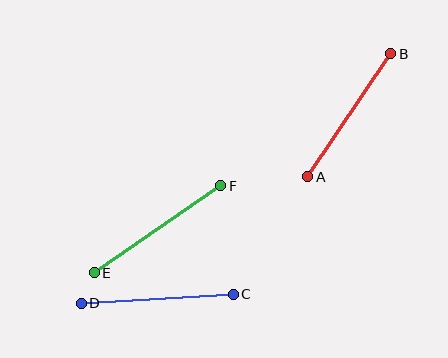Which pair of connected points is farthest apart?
Points E and F are farthest apart.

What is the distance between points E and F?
The distance is approximately 154 pixels.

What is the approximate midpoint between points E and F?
The midpoint is at approximately (157, 229) pixels.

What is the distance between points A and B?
The distance is approximately 149 pixels.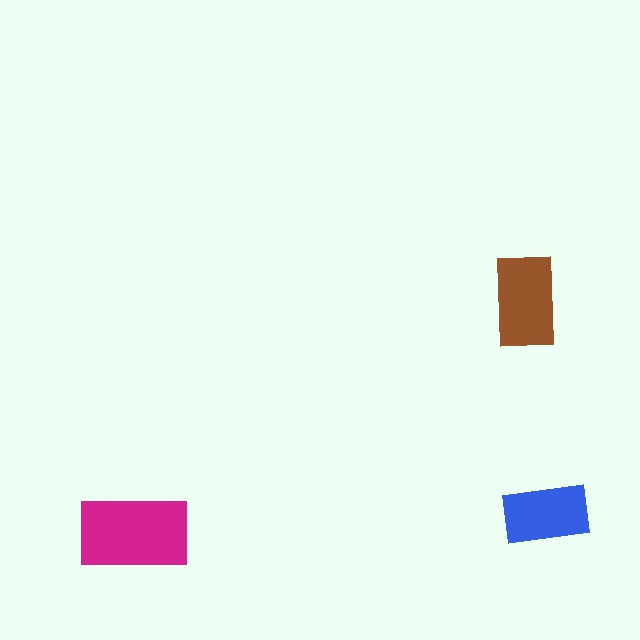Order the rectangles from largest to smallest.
the magenta one, the brown one, the blue one.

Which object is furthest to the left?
The magenta rectangle is leftmost.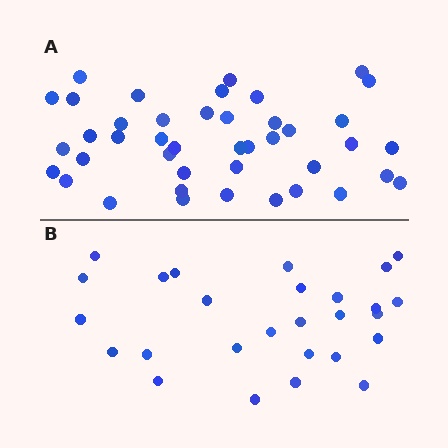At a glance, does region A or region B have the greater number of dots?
Region A (the top region) has more dots.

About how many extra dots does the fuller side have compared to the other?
Region A has approximately 15 more dots than region B.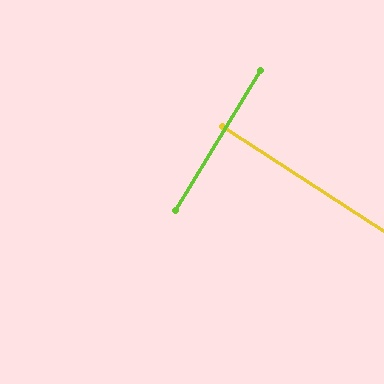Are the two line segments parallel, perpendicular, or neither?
Perpendicular — they meet at approximately 88°.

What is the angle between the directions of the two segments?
Approximately 88 degrees.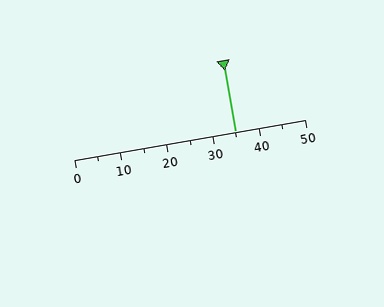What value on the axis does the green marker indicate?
The marker indicates approximately 35.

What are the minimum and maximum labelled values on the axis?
The axis runs from 0 to 50.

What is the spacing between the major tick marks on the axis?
The major ticks are spaced 10 apart.